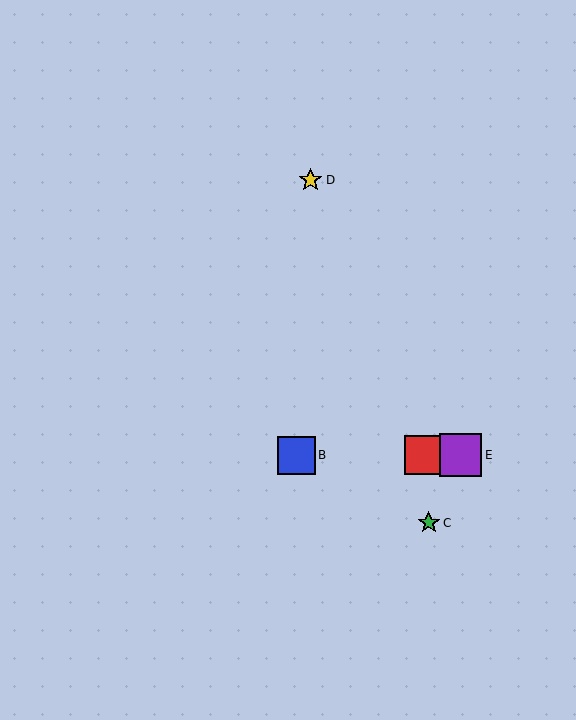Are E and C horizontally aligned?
No, E is at y≈455 and C is at y≈523.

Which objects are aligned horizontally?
Objects A, B, E are aligned horizontally.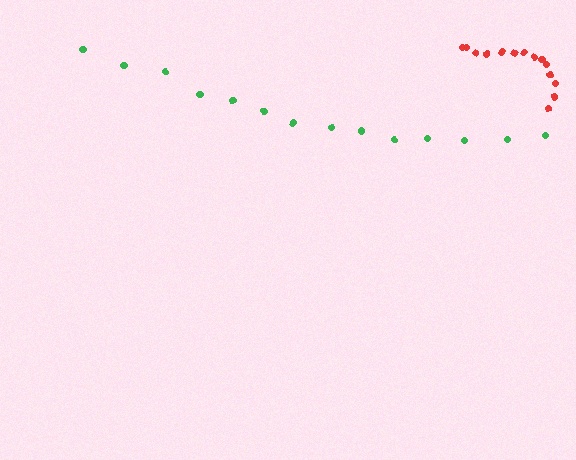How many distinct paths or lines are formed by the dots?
There are 2 distinct paths.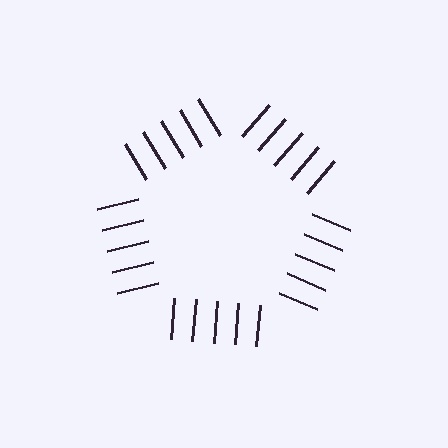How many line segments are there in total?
25 — 5 along each of the 5 edges.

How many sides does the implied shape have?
5 sides — the line-ends trace a pentagon.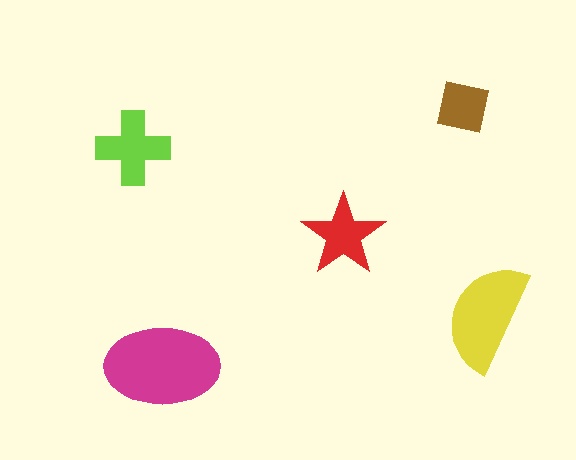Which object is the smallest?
The brown square.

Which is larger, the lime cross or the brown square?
The lime cross.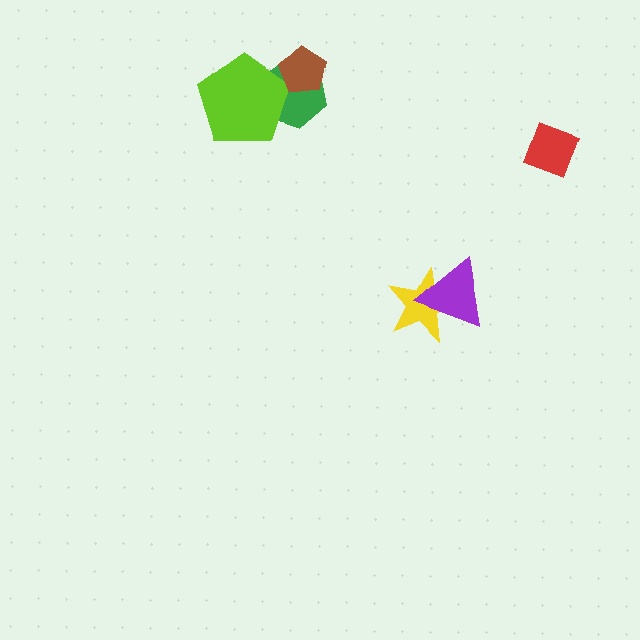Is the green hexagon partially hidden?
Yes, it is partially covered by another shape.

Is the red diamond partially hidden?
No, no other shape covers it.